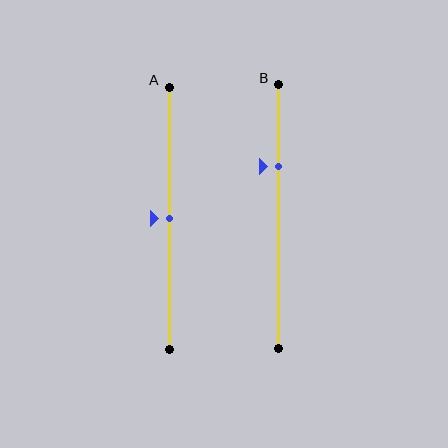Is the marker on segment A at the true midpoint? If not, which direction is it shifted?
Yes, the marker on segment A is at the true midpoint.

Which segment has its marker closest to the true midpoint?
Segment A has its marker closest to the true midpoint.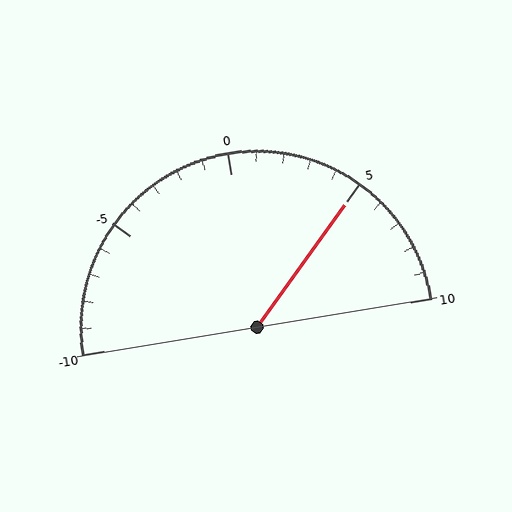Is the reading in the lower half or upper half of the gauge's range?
The reading is in the upper half of the range (-10 to 10).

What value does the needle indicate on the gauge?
The needle indicates approximately 5.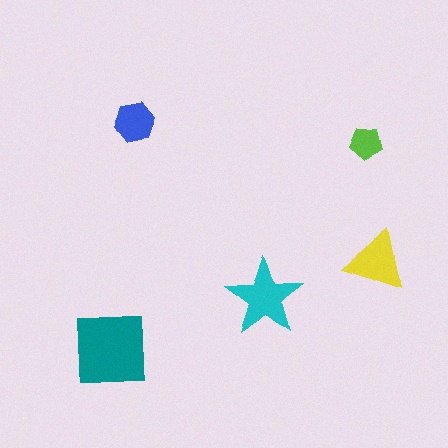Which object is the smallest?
The lime pentagon.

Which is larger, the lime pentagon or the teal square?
The teal square.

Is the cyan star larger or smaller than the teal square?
Smaller.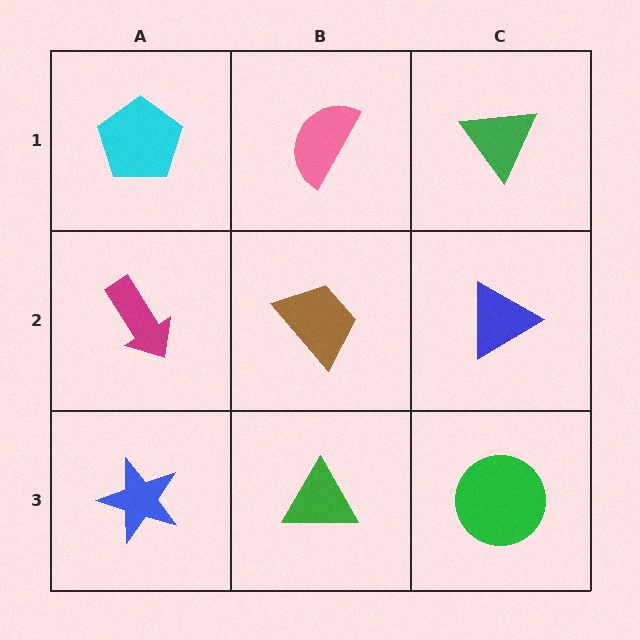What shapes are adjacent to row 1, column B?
A brown trapezoid (row 2, column B), a cyan pentagon (row 1, column A), a green triangle (row 1, column C).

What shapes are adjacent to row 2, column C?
A green triangle (row 1, column C), a green circle (row 3, column C), a brown trapezoid (row 2, column B).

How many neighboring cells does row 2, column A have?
3.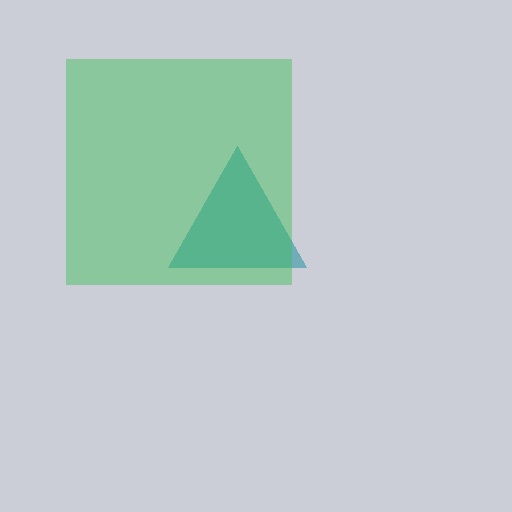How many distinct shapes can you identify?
There are 2 distinct shapes: a teal triangle, a green square.